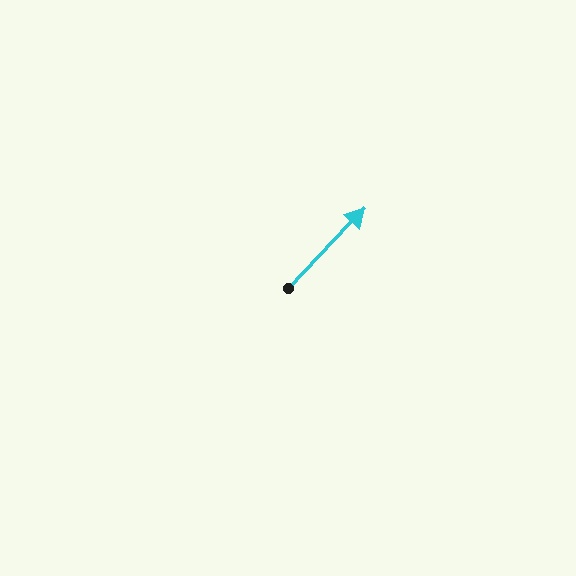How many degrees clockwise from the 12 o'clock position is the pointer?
Approximately 44 degrees.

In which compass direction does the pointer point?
Northeast.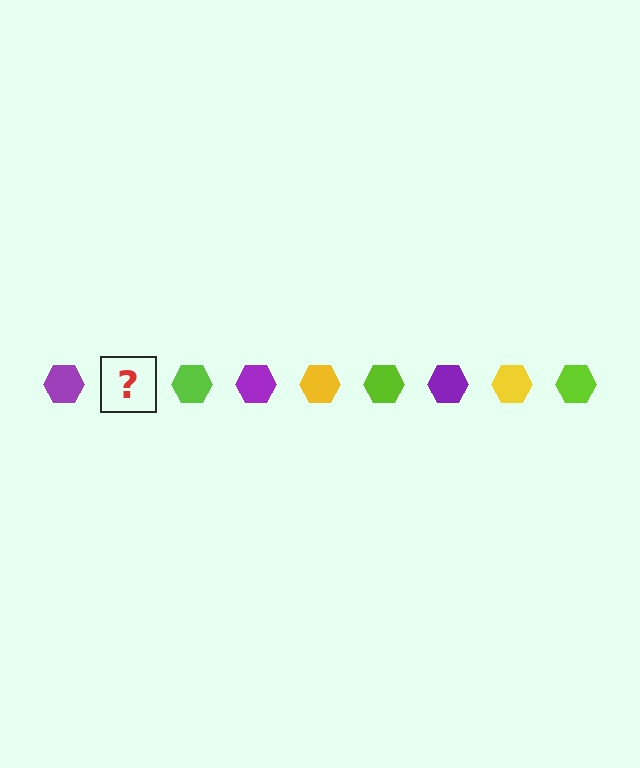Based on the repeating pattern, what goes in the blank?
The blank should be a yellow hexagon.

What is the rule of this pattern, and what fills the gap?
The rule is that the pattern cycles through purple, yellow, lime hexagons. The gap should be filled with a yellow hexagon.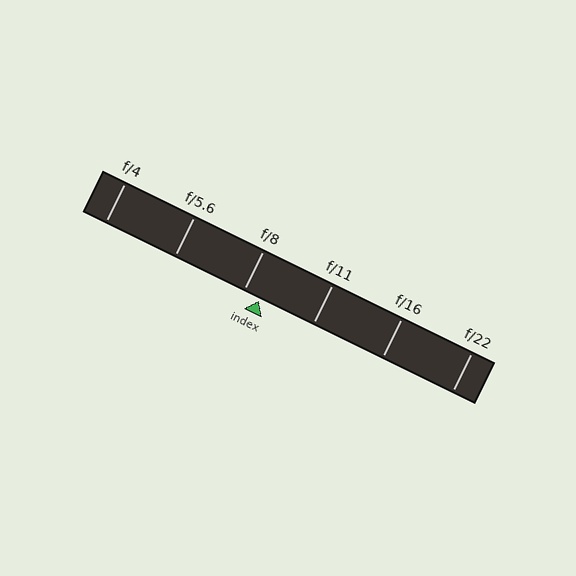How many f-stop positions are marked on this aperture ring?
There are 6 f-stop positions marked.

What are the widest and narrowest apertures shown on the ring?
The widest aperture shown is f/4 and the narrowest is f/22.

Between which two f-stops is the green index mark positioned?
The index mark is between f/8 and f/11.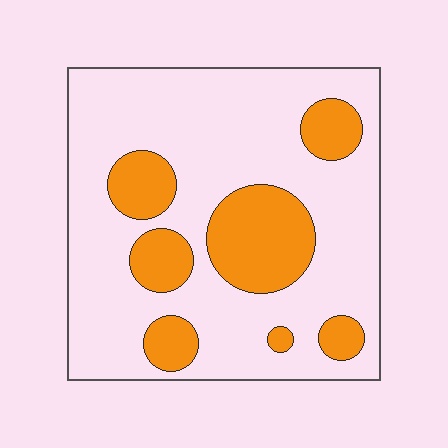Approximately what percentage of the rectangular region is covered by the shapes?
Approximately 25%.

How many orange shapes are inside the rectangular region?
7.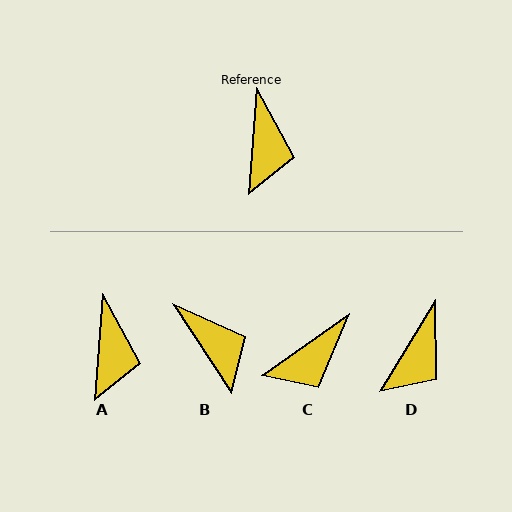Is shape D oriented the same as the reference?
No, it is off by about 27 degrees.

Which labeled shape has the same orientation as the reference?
A.